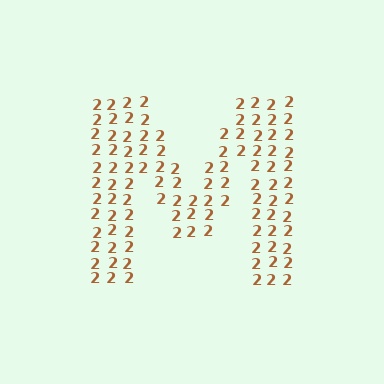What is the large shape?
The large shape is the letter M.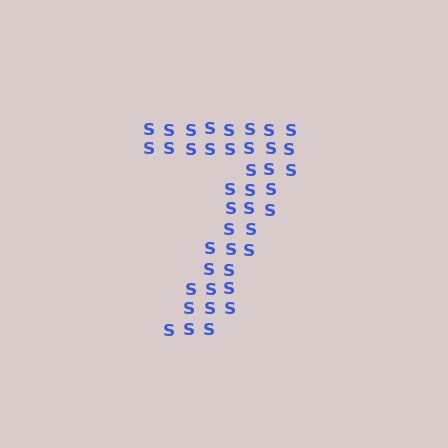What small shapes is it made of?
It is made of small letter S's.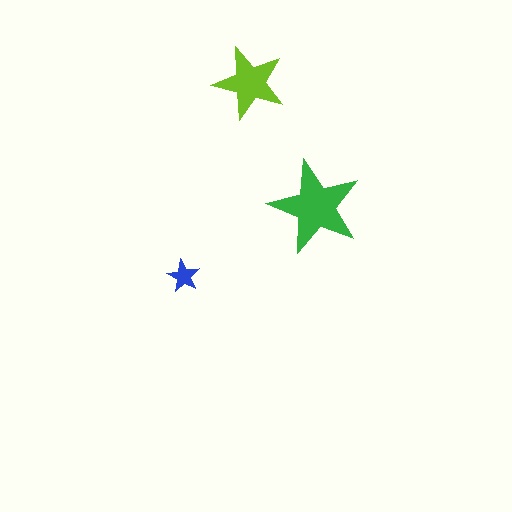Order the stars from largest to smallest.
the green one, the lime one, the blue one.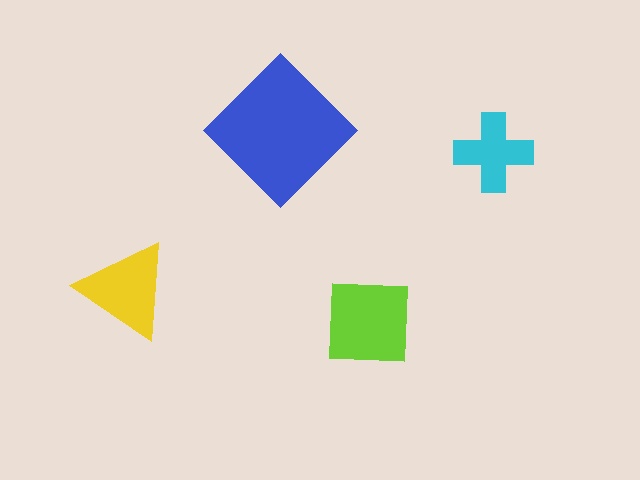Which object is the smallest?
The cyan cross.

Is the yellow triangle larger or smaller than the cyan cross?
Larger.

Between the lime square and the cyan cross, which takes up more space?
The lime square.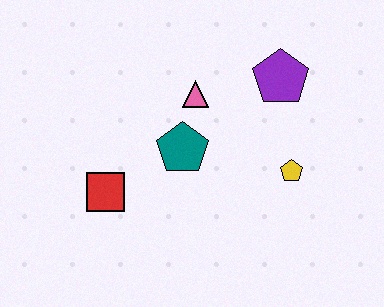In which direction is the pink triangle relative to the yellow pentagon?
The pink triangle is to the left of the yellow pentagon.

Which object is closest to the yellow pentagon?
The purple pentagon is closest to the yellow pentagon.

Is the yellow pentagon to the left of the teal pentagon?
No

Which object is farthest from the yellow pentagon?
The red square is farthest from the yellow pentagon.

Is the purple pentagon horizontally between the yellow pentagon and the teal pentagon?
Yes